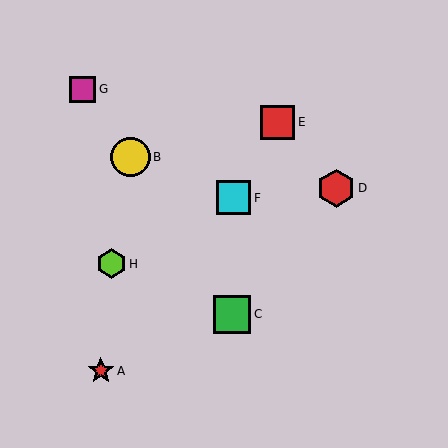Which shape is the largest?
The yellow circle (labeled B) is the largest.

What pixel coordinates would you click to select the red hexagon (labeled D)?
Click at (336, 188) to select the red hexagon D.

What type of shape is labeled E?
Shape E is a red square.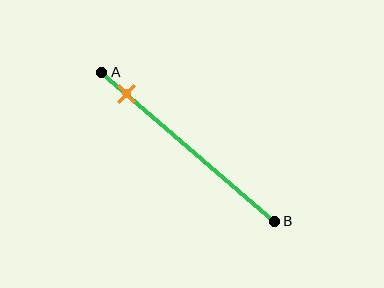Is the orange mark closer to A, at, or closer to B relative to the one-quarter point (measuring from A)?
The orange mark is closer to point A than the one-quarter point of segment AB.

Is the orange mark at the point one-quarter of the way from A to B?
No, the mark is at about 15% from A, not at the 25% one-quarter point.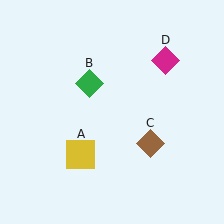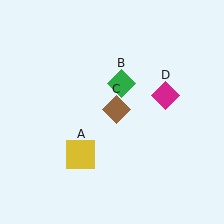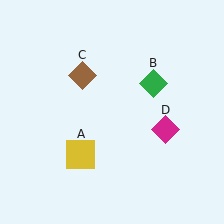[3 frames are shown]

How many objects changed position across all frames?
3 objects changed position: green diamond (object B), brown diamond (object C), magenta diamond (object D).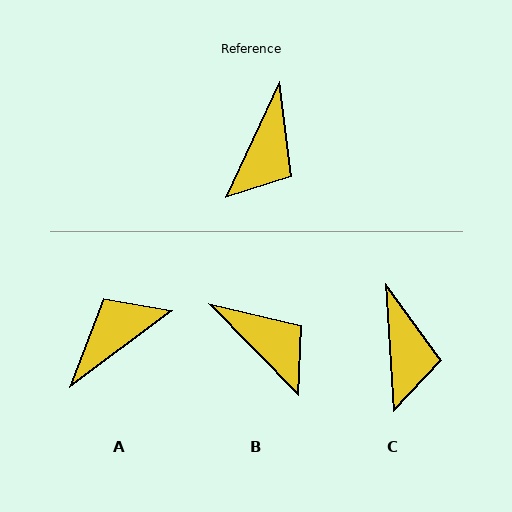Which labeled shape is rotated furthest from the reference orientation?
A, about 152 degrees away.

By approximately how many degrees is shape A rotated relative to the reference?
Approximately 152 degrees counter-clockwise.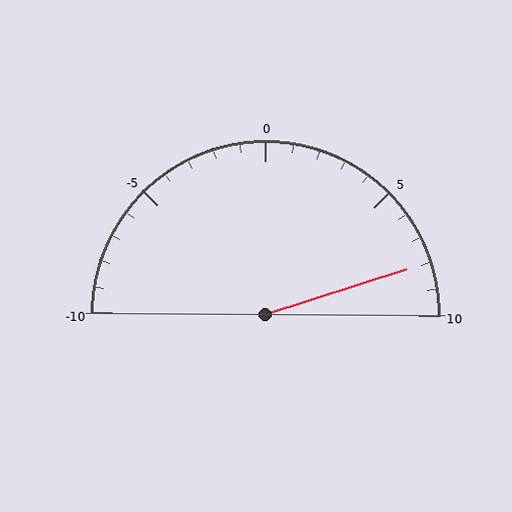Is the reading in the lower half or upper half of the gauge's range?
The reading is in the upper half of the range (-10 to 10).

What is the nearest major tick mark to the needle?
The nearest major tick mark is 10.